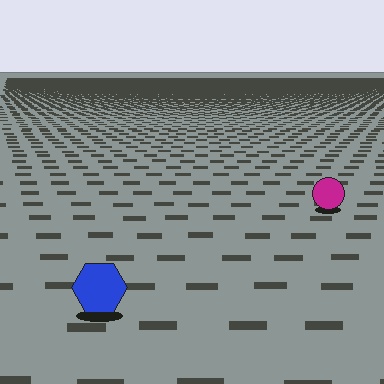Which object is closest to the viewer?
The blue hexagon is closest. The texture marks near it are larger and more spread out.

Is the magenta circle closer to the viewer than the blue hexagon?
No. The blue hexagon is closer — you can tell from the texture gradient: the ground texture is coarser near it.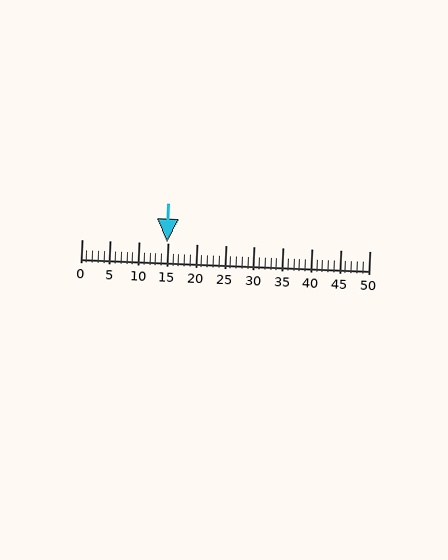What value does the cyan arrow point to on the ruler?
The cyan arrow points to approximately 15.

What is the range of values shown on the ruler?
The ruler shows values from 0 to 50.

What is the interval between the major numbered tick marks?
The major tick marks are spaced 5 units apart.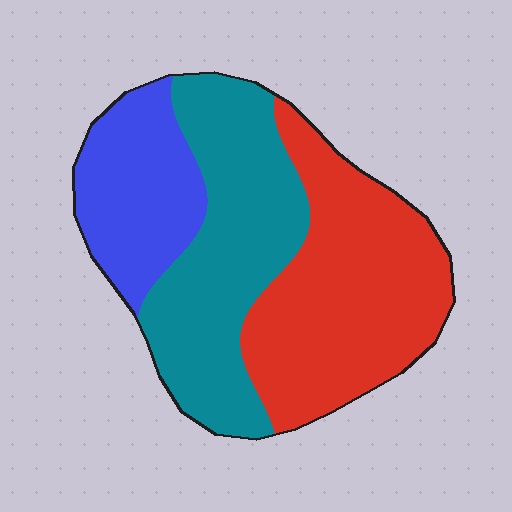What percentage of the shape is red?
Red takes up between a third and a half of the shape.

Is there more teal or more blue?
Teal.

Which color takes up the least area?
Blue, at roughly 20%.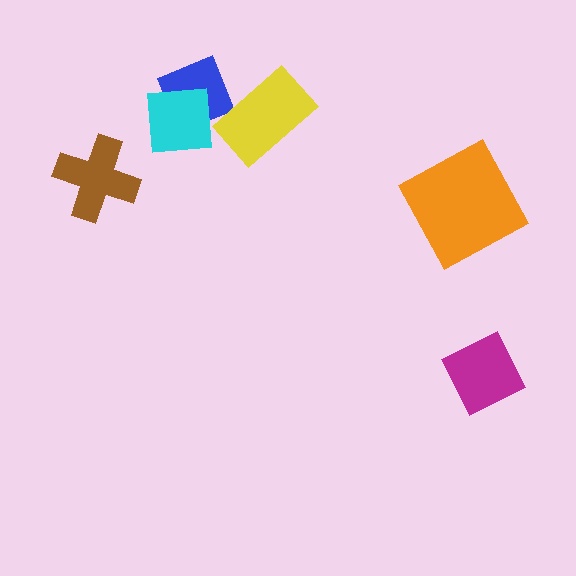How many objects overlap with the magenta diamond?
0 objects overlap with the magenta diamond.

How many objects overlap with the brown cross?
0 objects overlap with the brown cross.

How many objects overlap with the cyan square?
1 object overlaps with the cyan square.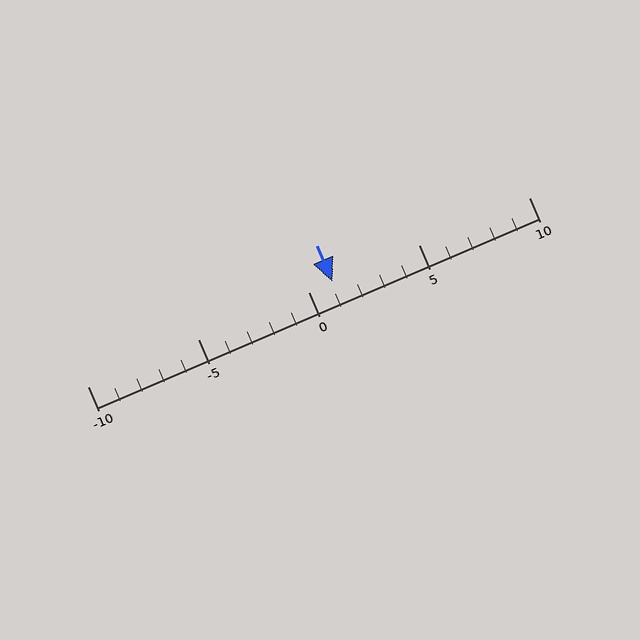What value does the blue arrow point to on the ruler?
The blue arrow points to approximately 1.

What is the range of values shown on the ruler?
The ruler shows values from -10 to 10.